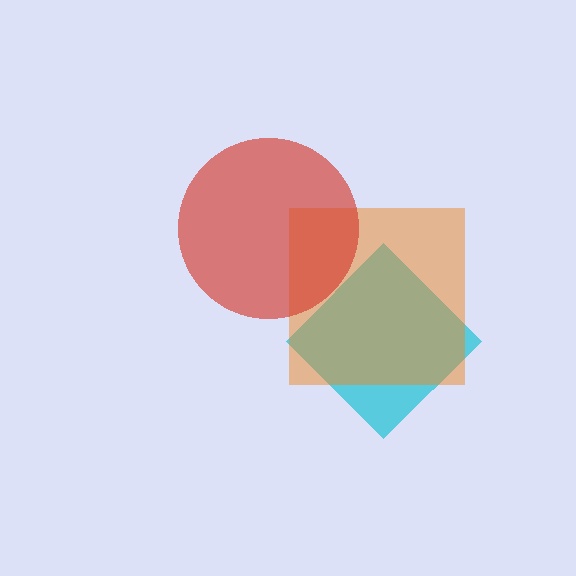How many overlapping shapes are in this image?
There are 3 overlapping shapes in the image.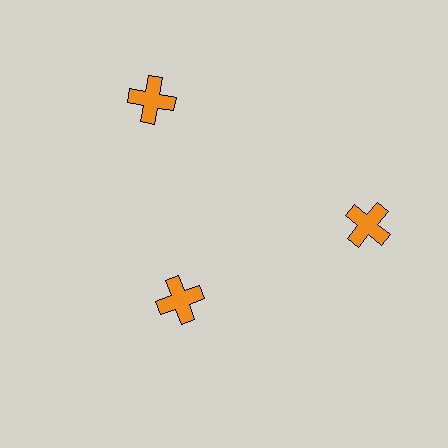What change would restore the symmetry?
The symmetry would be restored by moving it outward, back onto the ring so that all 3 crosses sit at equal angles and equal distance from the center.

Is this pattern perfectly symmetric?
No. The 3 orange crosses are arranged in a ring, but one element near the 7 o'clock position is pulled inward toward the center, breaking the 3-fold rotational symmetry.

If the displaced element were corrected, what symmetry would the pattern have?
It would have 3-fold rotational symmetry — the pattern would map onto itself every 120 degrees.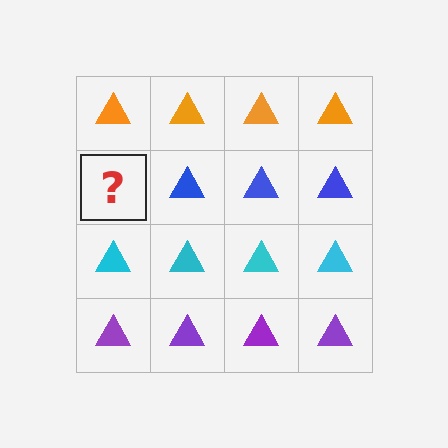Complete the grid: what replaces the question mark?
The question mark should be replaced with a blue triangle.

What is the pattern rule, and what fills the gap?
The rule is that each row has a consistent color. The gap should be filled with a blue triangle.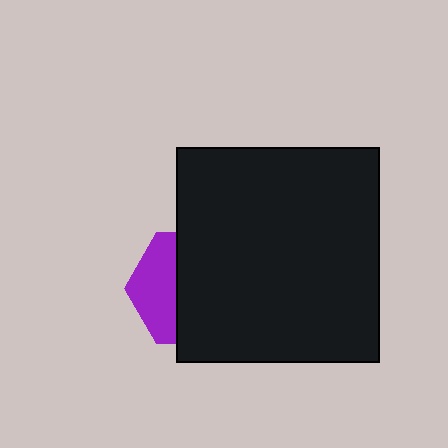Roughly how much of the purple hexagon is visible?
A small part of it is visible (roughly 37%).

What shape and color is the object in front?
The object in front is a black rectangle.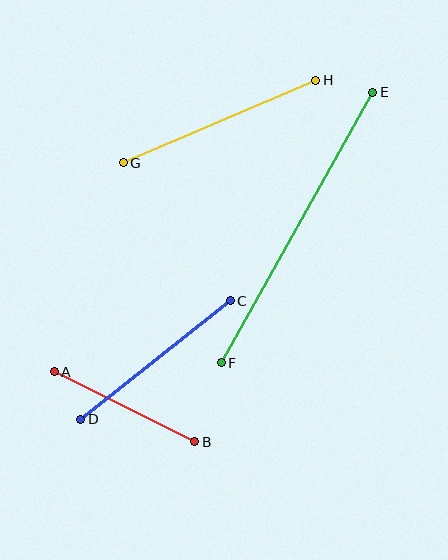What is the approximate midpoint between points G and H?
The midpoint is at approximately (220, 121) pixels.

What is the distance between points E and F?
The distance is approximately 310 pixels.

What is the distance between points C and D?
The distance is approximately 191 pixels.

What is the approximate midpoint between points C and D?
The midpoint is at approximately (156, 360) pixels.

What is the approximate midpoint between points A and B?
The midpoint is at approximately (125, 407) pixels.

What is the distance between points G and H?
The distance is approximately 209 pixels.